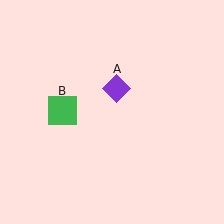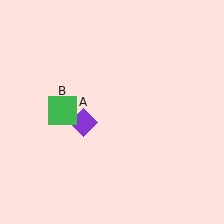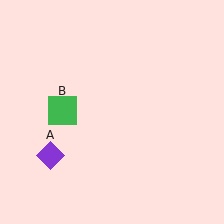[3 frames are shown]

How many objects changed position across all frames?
1 object changed position: purple diamond (object A).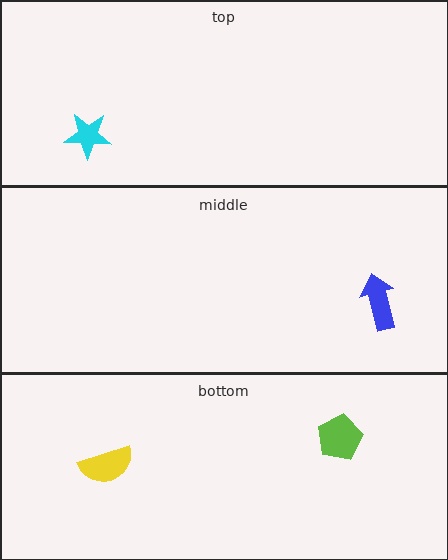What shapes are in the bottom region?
The yellow semicircle, the lime pentagon.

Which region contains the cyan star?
The top region.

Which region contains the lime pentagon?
The bottom region.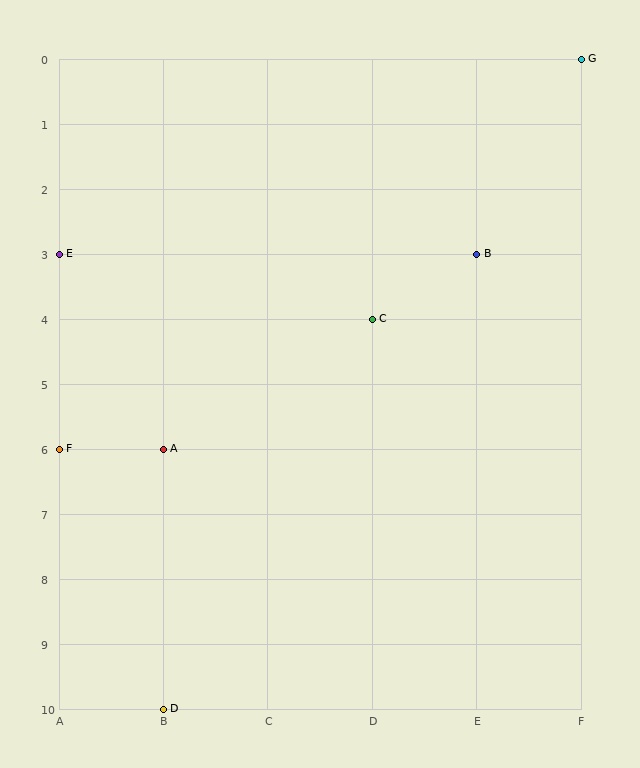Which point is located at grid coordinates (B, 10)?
Point D is at (B, 10).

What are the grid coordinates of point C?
Point C is at grid coordinates (D, 4).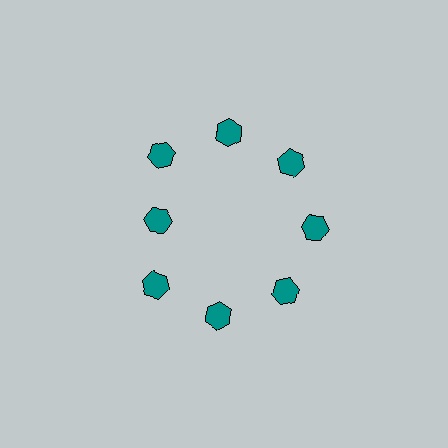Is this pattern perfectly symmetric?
No. The 8 teal hexagons are arranged in a ring, but one element near the 9 o'clock position is pulled inward toward the center, breaking the 8-fold rotational symmetry.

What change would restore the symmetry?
The symmetry would be restored by moving it outward, back onto the ring so that all 8 hexagons sit at equal angles and equal distance from the center.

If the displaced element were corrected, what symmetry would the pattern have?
It would have 8-fold rotational symmetry — the pattern would map onto itself every 45 degrees.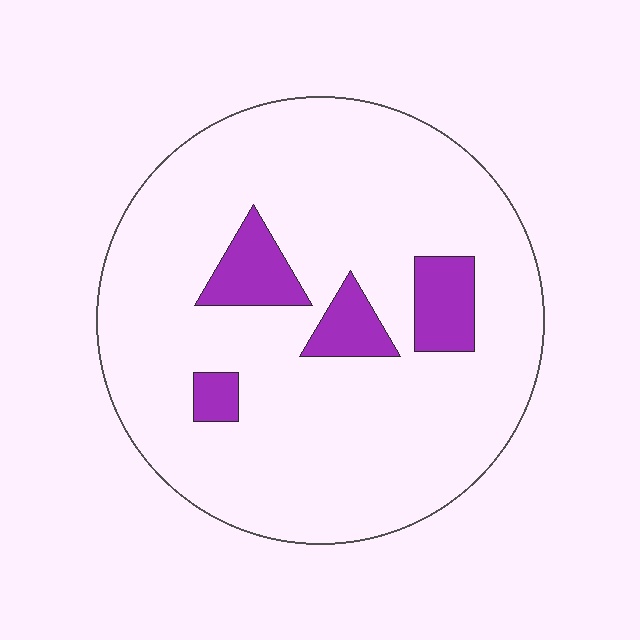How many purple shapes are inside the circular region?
4.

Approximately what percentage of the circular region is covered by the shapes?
Approximately 10%.